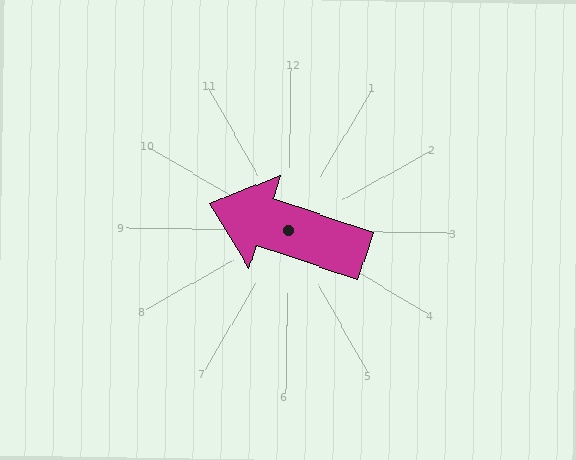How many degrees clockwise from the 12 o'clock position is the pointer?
Approximately 288 degrees.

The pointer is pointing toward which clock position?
Roughly 10 o'clock.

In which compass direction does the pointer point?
West.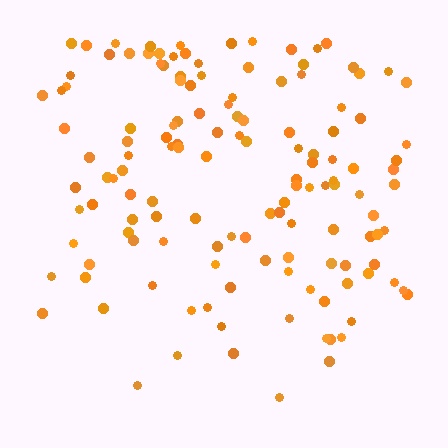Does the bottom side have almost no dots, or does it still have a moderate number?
Still a moderate number, just noticeably fewer than the top.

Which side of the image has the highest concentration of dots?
The top.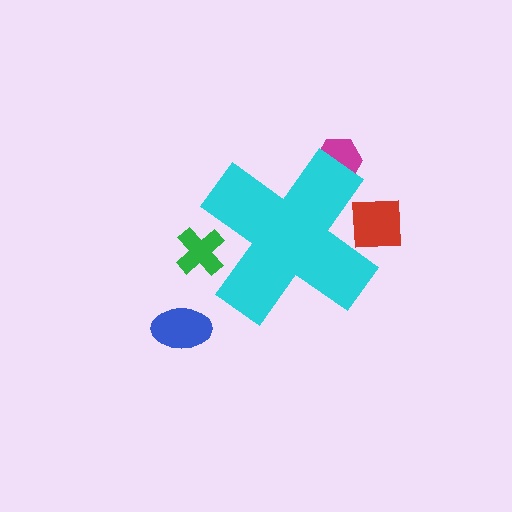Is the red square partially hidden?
Yes, the red square is partially hidden behind the cyan cross.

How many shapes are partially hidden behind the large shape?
3 shapes are partially hidden.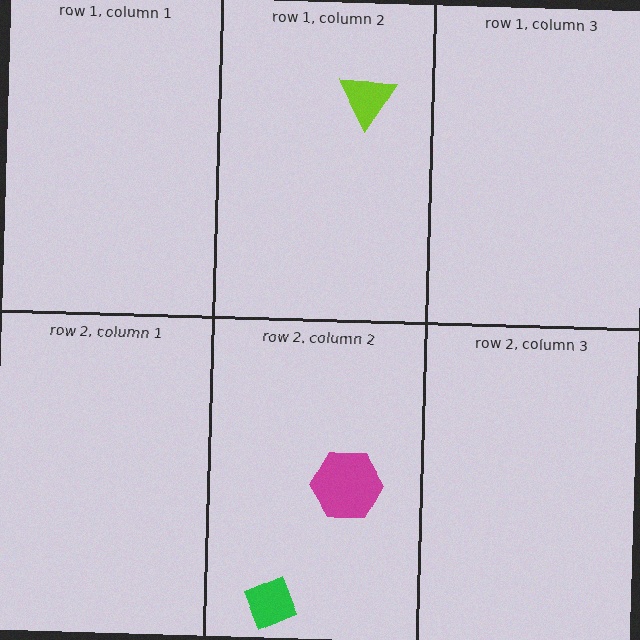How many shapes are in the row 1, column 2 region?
1.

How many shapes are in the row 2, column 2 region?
2.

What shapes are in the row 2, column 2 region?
The magenta hexagon, the green diamond.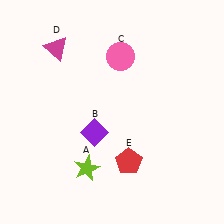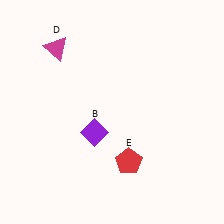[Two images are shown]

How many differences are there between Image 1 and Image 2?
There are 2 differences between the two images.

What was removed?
The pink circle (C), the lime star (A) were removed in Image 2.